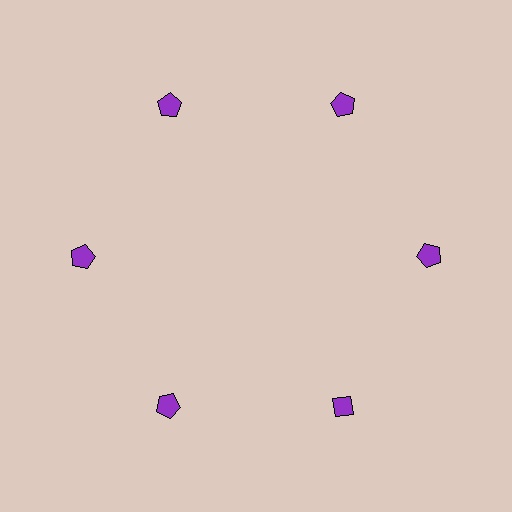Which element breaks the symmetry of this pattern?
The purple diamond at roughly the 5 o'clock position breaks the symmetry. All other shapes are purple pentagons.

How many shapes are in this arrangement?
There are 6 shapes arranged in a ring pattern.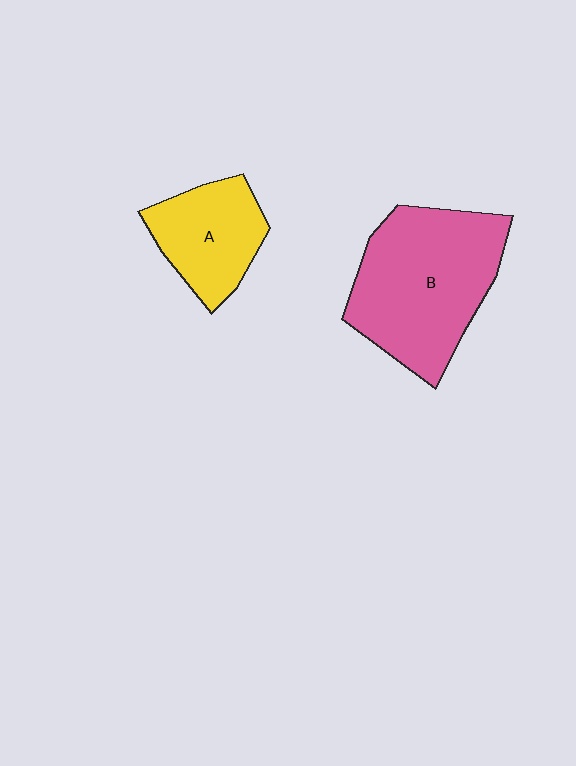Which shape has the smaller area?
Shape A (yellow).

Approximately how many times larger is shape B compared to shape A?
Approximately 1.8 times.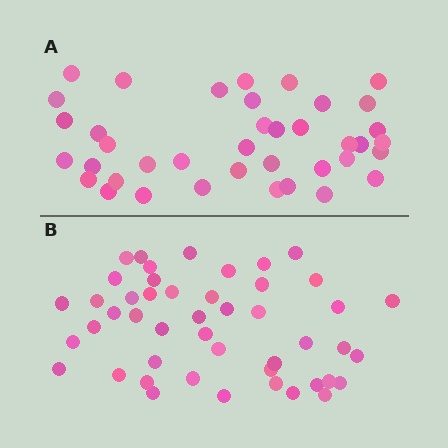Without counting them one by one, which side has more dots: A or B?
Region B (the bottom region) has more dots.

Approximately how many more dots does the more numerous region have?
Region B has roughly 8 or so more dots than region A.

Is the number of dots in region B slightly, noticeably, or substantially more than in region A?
Region B has only slightly more — the two regions are fairly close. The ratio is roughly 1.2 to 1.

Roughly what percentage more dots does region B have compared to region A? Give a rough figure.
About 20% more.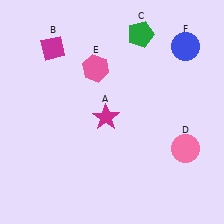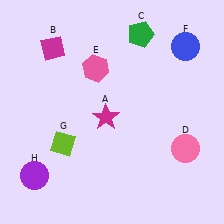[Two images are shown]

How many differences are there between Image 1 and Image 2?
There are 2 differences between the two images.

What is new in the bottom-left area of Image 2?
A purple circle (H) was added in the bottom-left area of Image 2.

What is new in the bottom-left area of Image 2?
A lime diamond (G) was added in the bottom-left area of Image 2.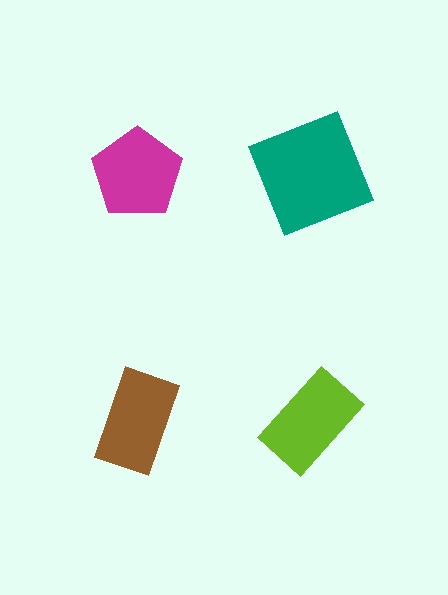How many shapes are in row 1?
2 shapes.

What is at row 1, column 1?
A magenta pentagon.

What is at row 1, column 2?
A teal square.